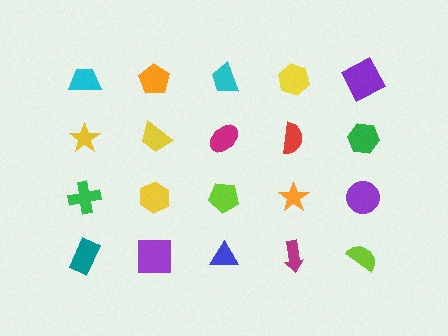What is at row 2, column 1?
A yellow star.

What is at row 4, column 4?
A magenta arrow.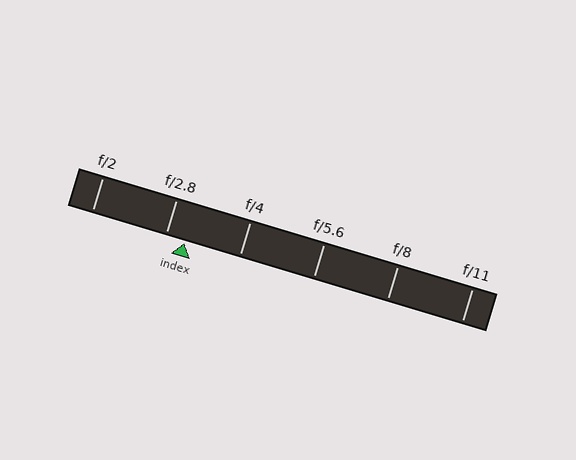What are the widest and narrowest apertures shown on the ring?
The widest aperture shown is f/2 and the narrowest is f/11.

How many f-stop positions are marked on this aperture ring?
There are 6 f-stop positions marked.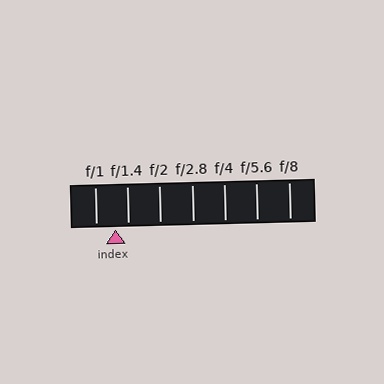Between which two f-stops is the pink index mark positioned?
The index mark is between f/1 and f/1.4.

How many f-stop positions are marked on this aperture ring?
There are 7 f-stop positions marked.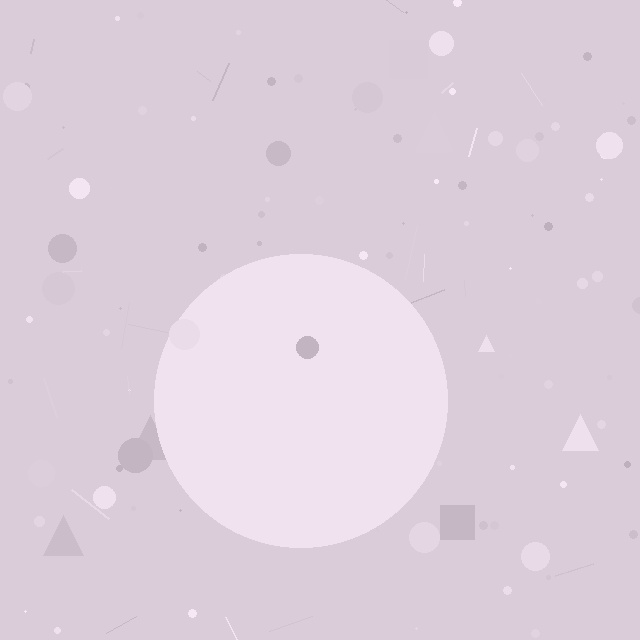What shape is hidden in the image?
A circle is hidden in the image.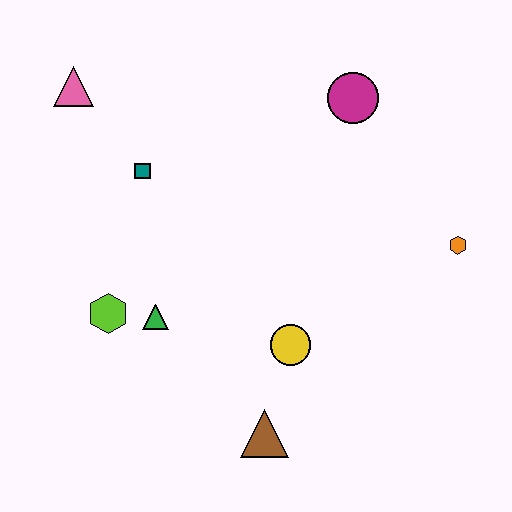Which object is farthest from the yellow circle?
The pink triangle is farthest from the yellow circle.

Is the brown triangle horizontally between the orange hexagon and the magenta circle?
No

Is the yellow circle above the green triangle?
No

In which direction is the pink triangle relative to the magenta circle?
The pink triangle is to the left of the magenta circle.